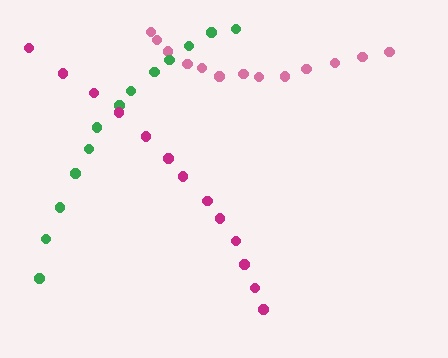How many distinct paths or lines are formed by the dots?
There are 3 distinct paths.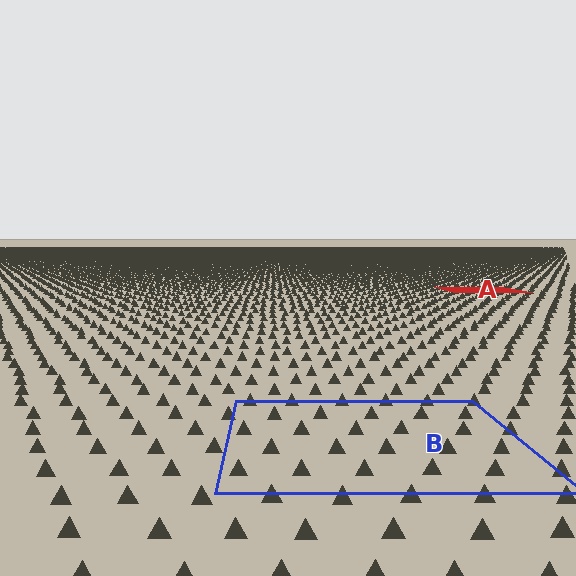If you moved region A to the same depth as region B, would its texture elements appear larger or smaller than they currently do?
They would appear larger. At a closer depth, the same texture elements are projected at a bigger on-screen size.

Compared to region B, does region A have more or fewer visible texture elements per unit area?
Region A has more texture elements per unit area — they are packed more densely because it is farther away.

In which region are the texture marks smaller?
The texture marks are smaller in region A, because it is farther away.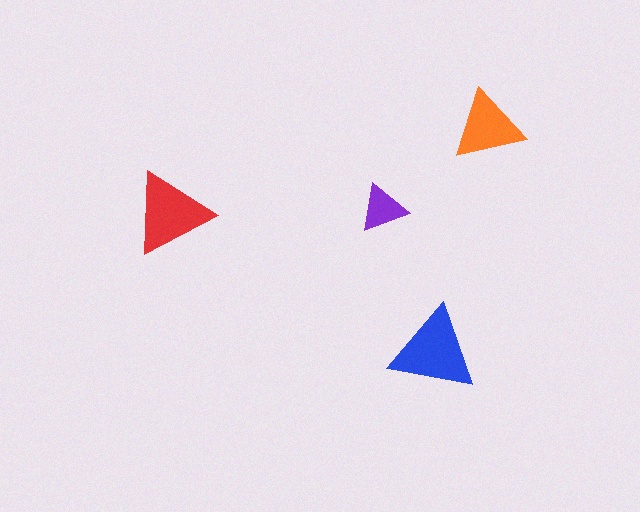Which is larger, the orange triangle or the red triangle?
The red one.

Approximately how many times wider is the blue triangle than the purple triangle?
About 2 times wider.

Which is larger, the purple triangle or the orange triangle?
The orange one.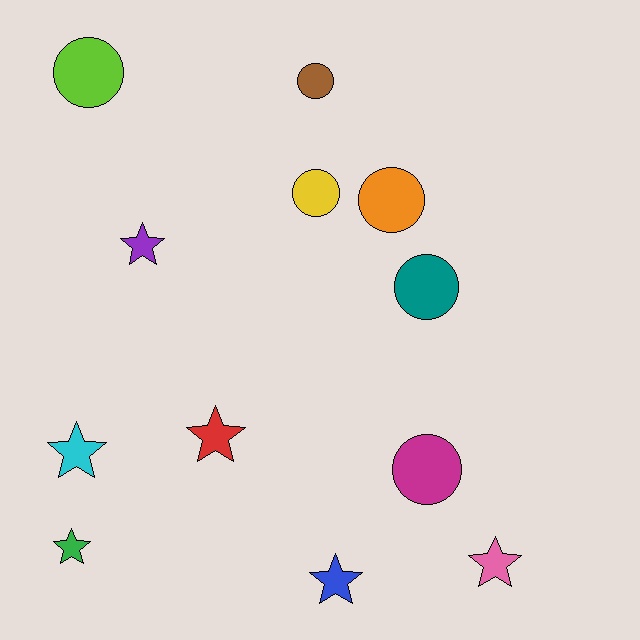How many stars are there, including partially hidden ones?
There are 6 stars.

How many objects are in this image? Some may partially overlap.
There are 12 objects.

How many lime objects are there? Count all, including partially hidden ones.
There is 1 lime object.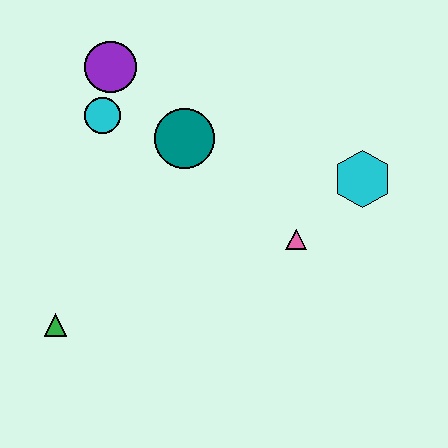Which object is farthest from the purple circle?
The cyan hexagon is farthest from the purple circle.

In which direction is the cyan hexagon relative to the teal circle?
The cyan hexagon is to the right of the teal circle.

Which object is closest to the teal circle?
The cyan circle is closest to the teal circle.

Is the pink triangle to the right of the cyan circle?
Yes